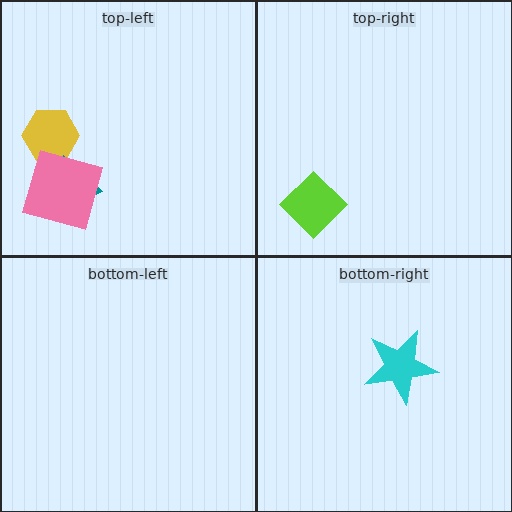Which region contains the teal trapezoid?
The top-left region.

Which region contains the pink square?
The top-left region.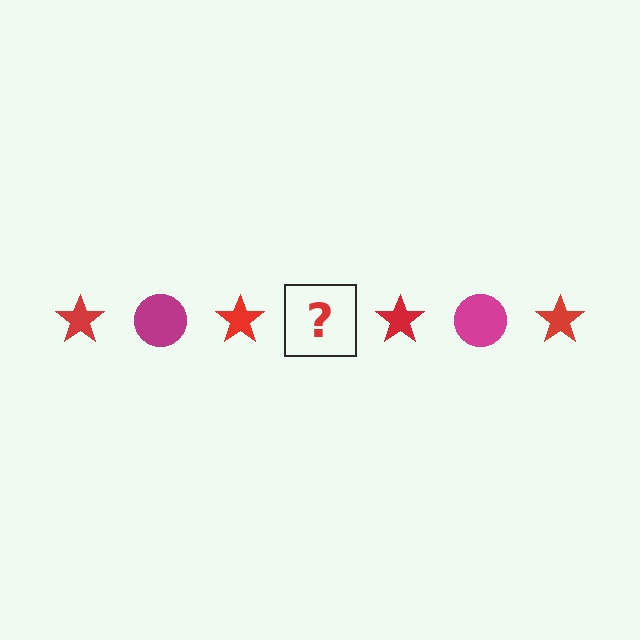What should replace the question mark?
The question mark should be replaced with a magenta circle.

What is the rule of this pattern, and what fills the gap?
The rule is that the pattern alternates between red star and magenta circle. The gap should be filled with a magenta circle.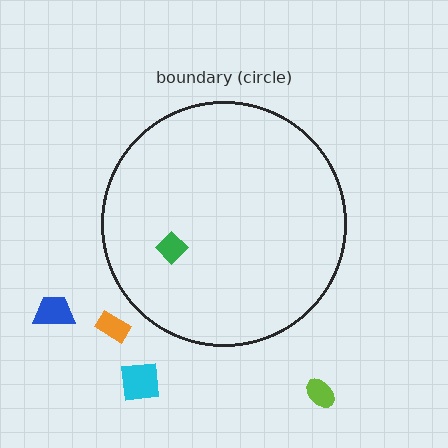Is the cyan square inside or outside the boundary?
Outside.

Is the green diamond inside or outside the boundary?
Inside.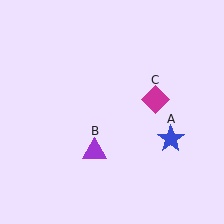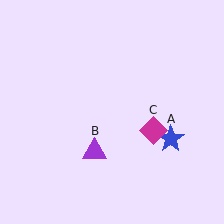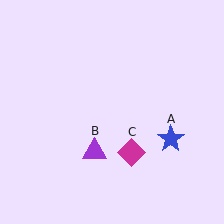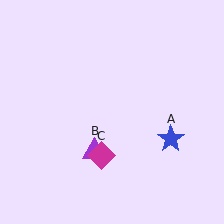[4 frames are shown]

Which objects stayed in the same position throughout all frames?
Blue star (object A) and purple triangle (object B) remained stationary.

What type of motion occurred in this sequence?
The magenta diamond (object C) rotated clockwise around the center of the scene.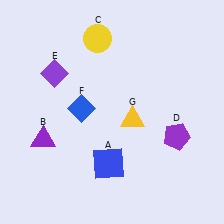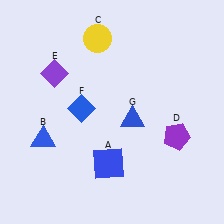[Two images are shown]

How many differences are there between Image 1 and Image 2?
There are 2 differences between the two images.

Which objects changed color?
B changed from purple to blue. G changed from yellow to blue.